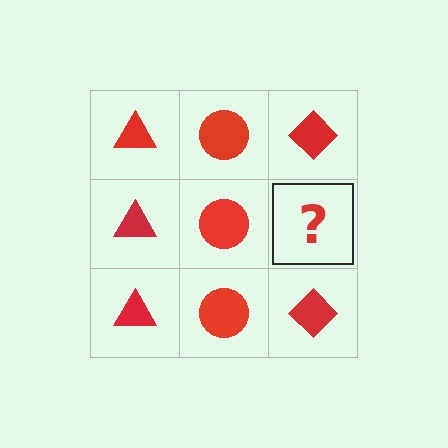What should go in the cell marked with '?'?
The missing cell should contain a red diamond.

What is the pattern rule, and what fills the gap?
The rule is that each column has a consistent shape. The gap should be filled with a red diamond.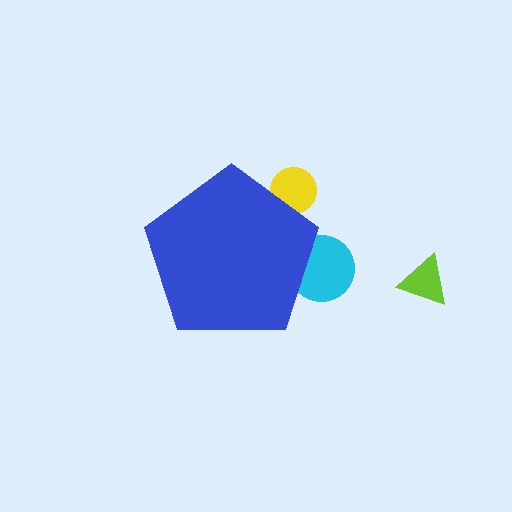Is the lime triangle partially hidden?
No, the lime triangle is fully visible.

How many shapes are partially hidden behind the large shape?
2 shapes are partially hidden.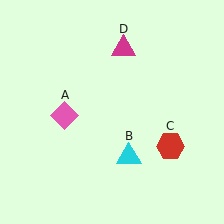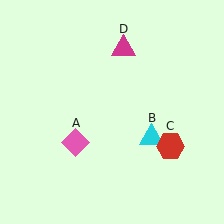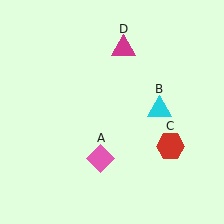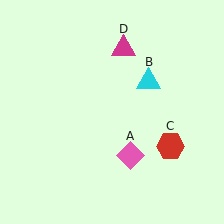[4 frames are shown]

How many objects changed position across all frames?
2 objects changed position: pink diamond (object A), cyan triangle (object B).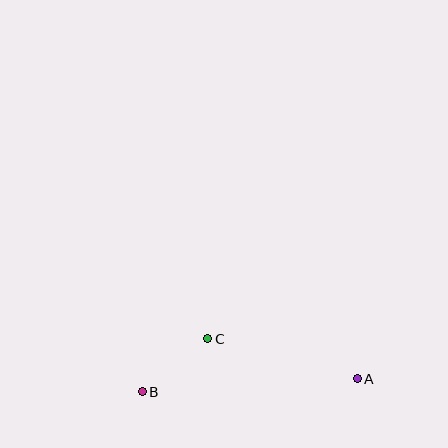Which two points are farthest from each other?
Points A and B are farthest from each other.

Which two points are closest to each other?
Points B and C are closest to each other.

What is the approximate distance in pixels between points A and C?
The distance between A and C is approximately 155 pixels.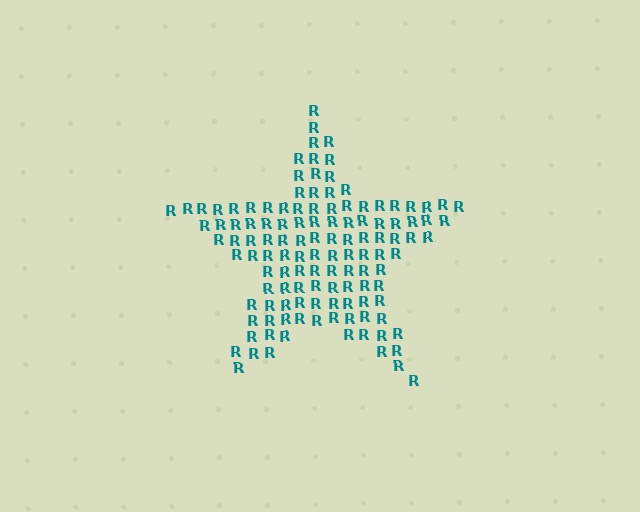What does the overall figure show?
The overall figure shows a star.